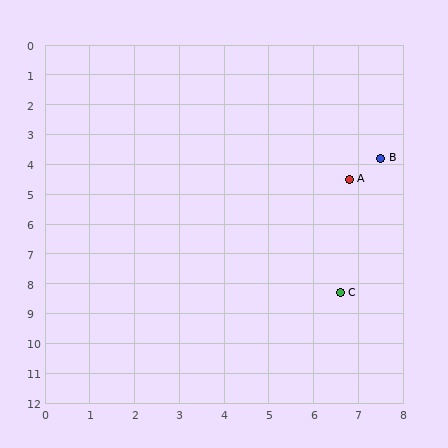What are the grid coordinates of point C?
Point C is at approximately (6.6, 8.3).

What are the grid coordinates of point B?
Point B is at approximately (7.5, 3.8).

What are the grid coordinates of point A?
Point A is at approximately (6.8, 4.5).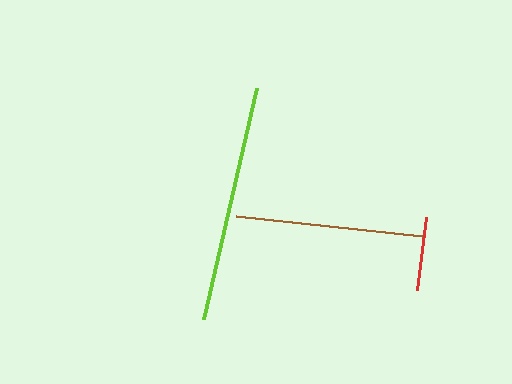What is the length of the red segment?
The red segment is approximately 74 pixels long.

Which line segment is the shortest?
The red line is the shortest at approximately 74 pixels.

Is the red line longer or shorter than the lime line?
The lime line is longer than the red line.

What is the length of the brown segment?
The brown segment is approximately 187 pixels long.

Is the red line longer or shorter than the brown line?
The brown line is longer than the red line.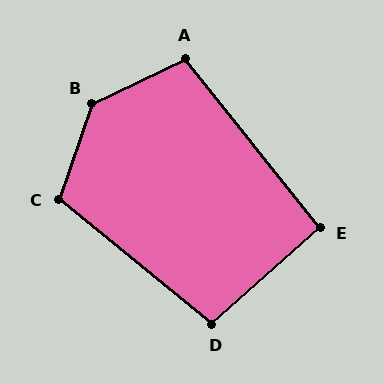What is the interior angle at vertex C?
Approximately 110 degrees (obtuse).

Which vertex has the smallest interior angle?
E, at approximately 93 degrees.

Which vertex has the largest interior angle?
B, at approximately 135 degrees.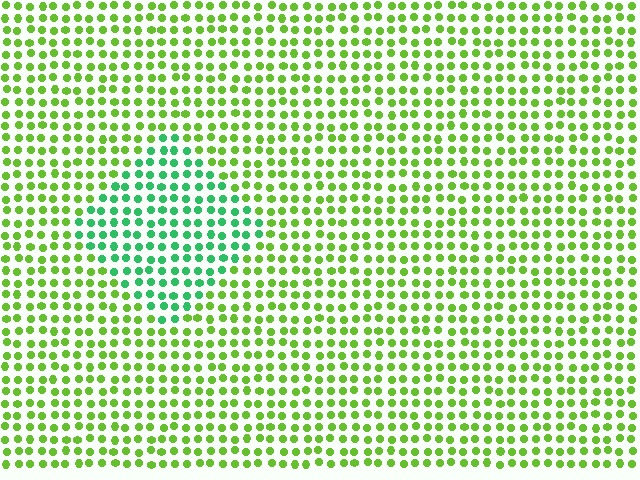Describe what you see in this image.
The image is filled with small lime elements in a uniform arrangement. A diamond-shaped region is visible where the elements are tinted to a slightly different hue, forming a subtle color boundary.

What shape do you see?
I see a diamond.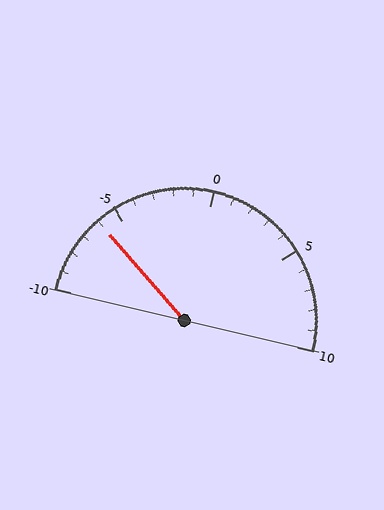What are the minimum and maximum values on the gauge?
The gauge ranges from -10 to 10.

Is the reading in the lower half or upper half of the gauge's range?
The reading is in the lower half of the range (-10 to 10).